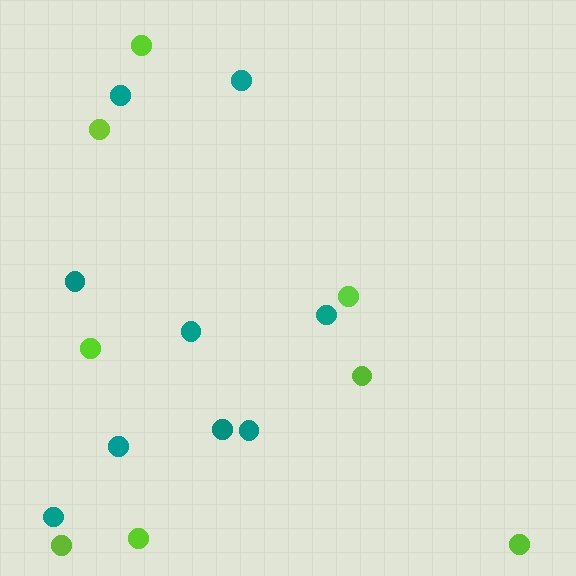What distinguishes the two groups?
There are 2 groups: one group of lime circles (8) and one group of teal circles (9).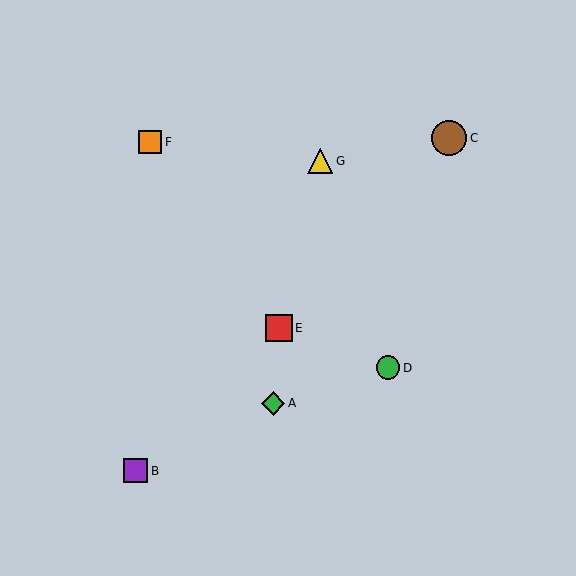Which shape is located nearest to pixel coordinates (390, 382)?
The green circle (labeled D) at (388, 368) is nearest to that location.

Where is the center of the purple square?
The center of the purple square is at (136, 471).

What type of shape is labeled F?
Shape F is an orange square.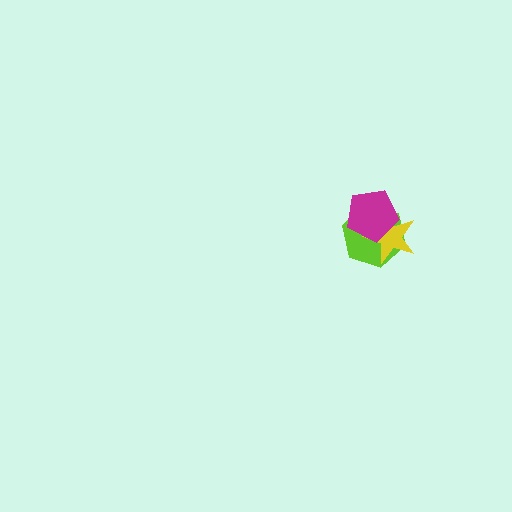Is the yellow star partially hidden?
Yes, it is partially covered by another shape.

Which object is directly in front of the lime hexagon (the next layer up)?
The yellow star is directly in front of the lime hexagon.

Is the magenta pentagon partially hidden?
No, no other shape covers it.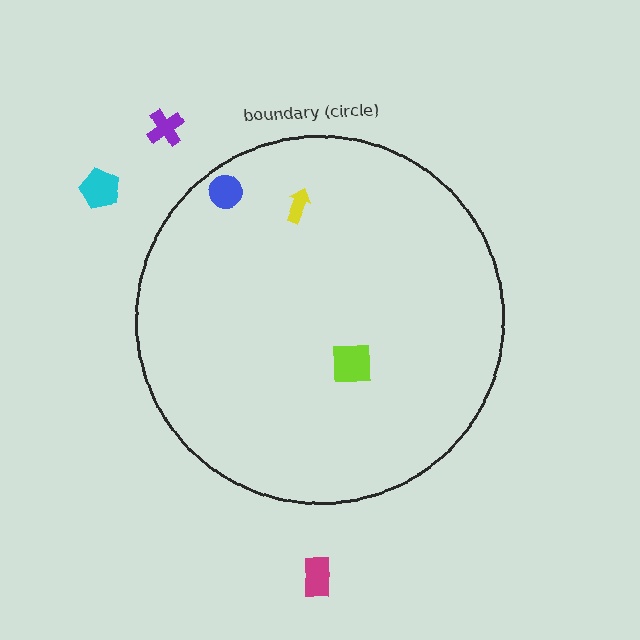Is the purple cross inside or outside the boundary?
Outside.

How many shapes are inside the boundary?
3 inside, 3 outside.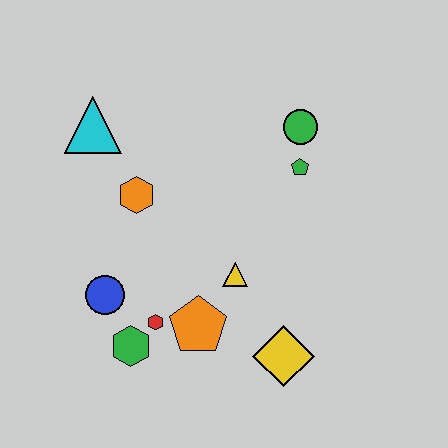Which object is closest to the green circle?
The green pentagon is closest to the green circle.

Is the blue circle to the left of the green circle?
Yes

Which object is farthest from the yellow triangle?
The cyan triangle is farthest from the yellow triangle.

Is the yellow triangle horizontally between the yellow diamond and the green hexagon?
Yes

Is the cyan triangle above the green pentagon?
Yes